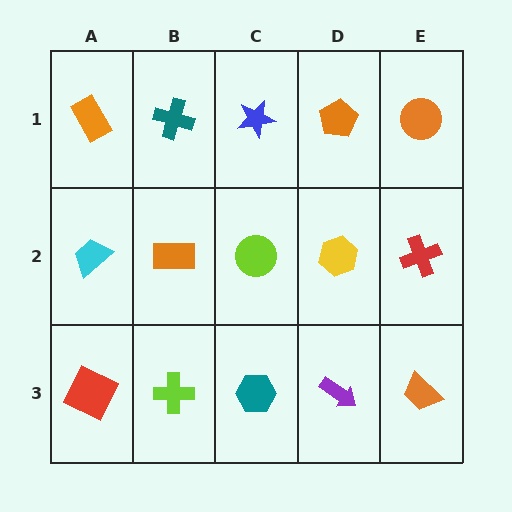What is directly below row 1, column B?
An orange rectangle.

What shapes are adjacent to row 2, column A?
An orange rectangle (row 1, column A), a red square (row 3, column A), an orange rectangle (row 2, column B).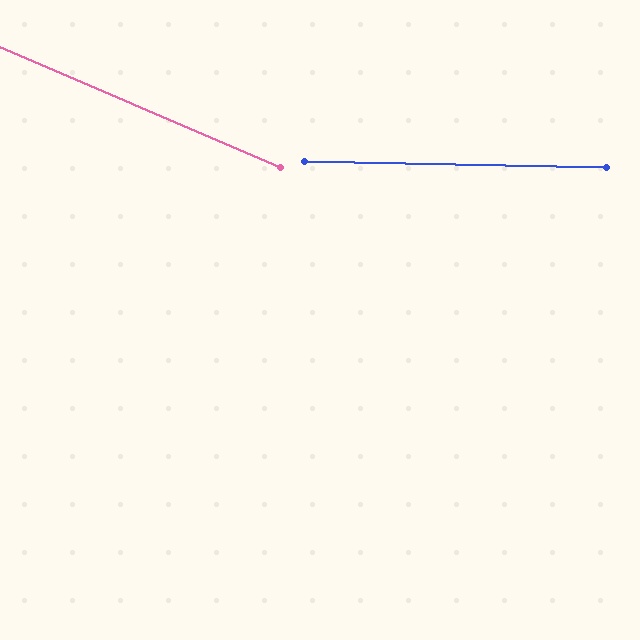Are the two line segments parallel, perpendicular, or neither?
Neither parallel nor perpendicular — they differ by about 22°.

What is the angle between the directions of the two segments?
Approximately 22 degrees.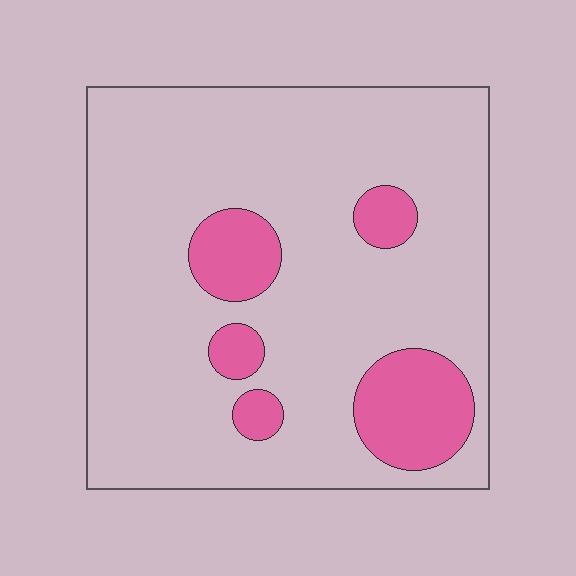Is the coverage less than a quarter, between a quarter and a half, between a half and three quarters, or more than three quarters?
Less than a quarter.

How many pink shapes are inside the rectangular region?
5.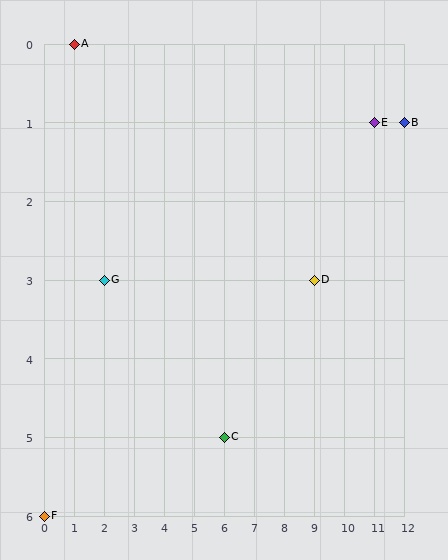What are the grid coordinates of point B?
Point B is at grid coordinates (12, 1).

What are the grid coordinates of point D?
Point D is at grid coordinates (9, 3).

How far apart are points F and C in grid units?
Points F and C are 6 columns and 1 row apart (about 6.1 grid units diagonally).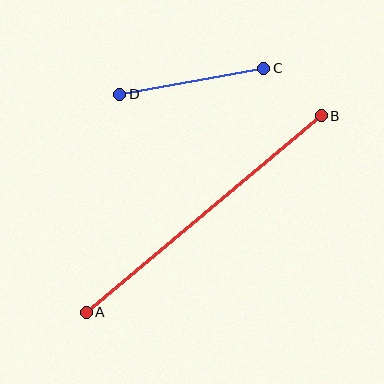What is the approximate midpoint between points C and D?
The midpoint is at approximately (192, 81) pixels.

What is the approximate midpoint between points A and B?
The midpoint is at approximately (204, 214) pixels.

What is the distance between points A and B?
The distance is approximately 307 pixels.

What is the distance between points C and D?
The distance is approximately 147 pixels.